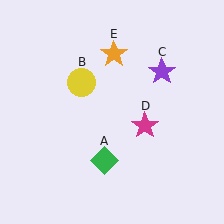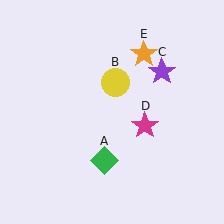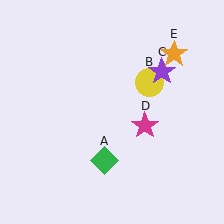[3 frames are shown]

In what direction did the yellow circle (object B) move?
The yellow circle (object B) moved right.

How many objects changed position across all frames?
2 objects changed position: yellow circle (object B), orange star (object E).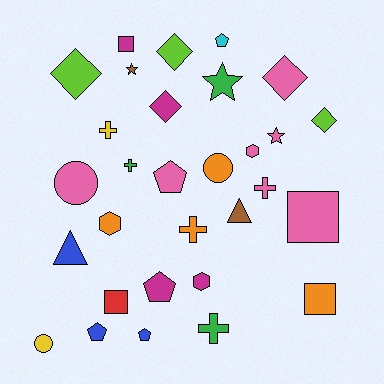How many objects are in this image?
There are 30 objects.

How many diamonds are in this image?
There are 5 diamonds.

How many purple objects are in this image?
There are no purple objects.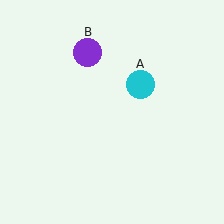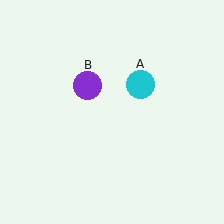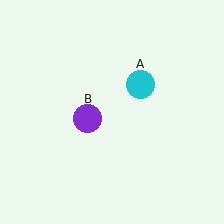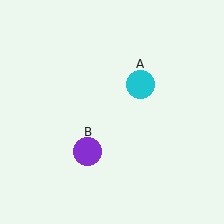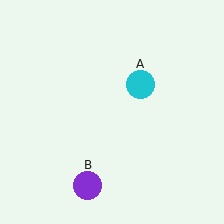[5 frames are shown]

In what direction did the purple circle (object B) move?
The purple circle (object B) moved down.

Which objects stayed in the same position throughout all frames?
Cyan circle (object A) remained stationary.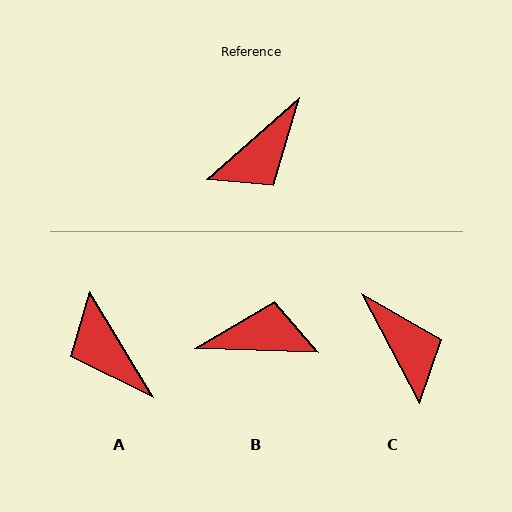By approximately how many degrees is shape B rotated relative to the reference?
Approximately 136 degrees counter-clockwise.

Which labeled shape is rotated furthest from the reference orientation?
B, about 136 degrees away.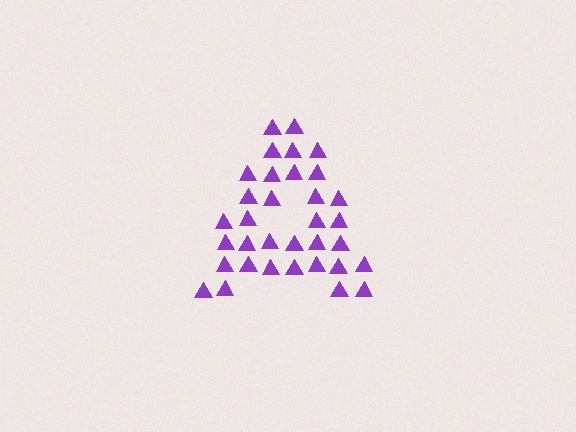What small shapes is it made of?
It is made of small triangles.